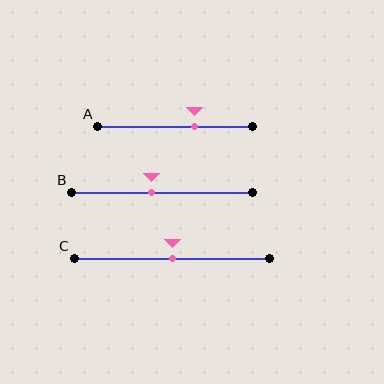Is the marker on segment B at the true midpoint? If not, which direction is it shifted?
No, the marker on segment B is shifted to the left by about 6% of the segment length.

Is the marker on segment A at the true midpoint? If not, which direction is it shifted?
No, the marker on segment A is shifted to the right by about 12% of the segment length.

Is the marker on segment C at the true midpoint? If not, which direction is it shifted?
Yes, the marker on segment C is at the true midpoint.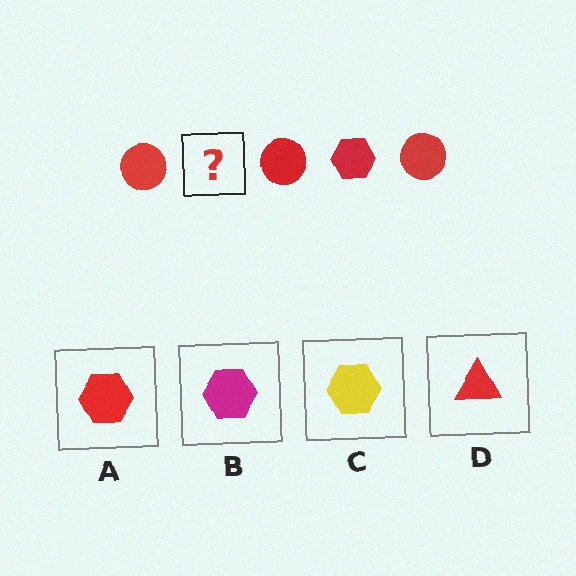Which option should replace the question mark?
Option A.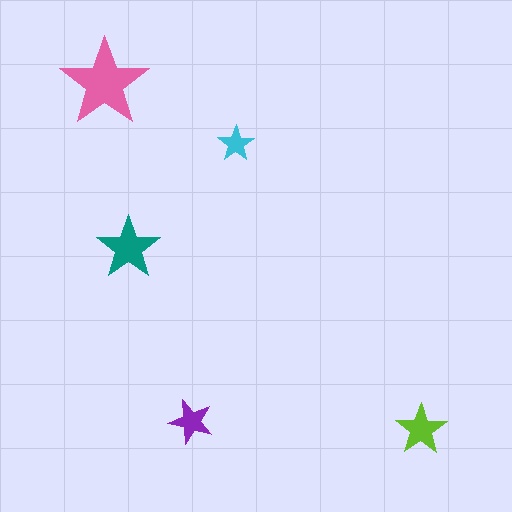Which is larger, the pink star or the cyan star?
The pink one.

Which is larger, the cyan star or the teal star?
The teal one.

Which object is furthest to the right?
The lime star is rightmost.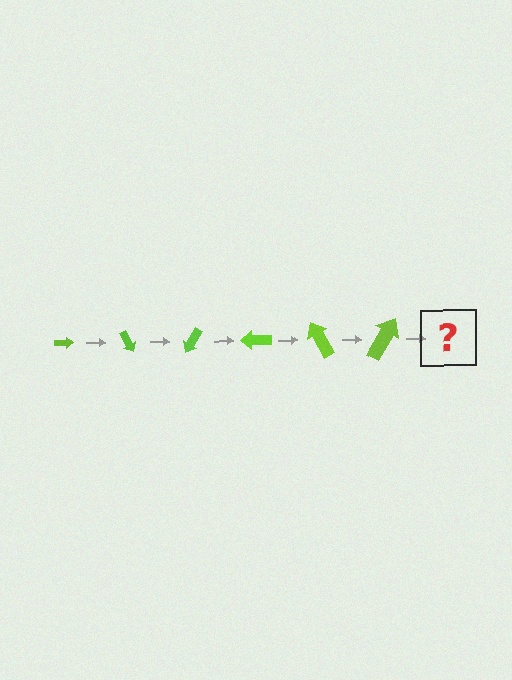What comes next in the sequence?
The next element should be an arrow, larger than the previous one and rotated 360 degrees from the start.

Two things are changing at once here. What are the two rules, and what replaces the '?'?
The two rules are that the arrow grows larger each step and it rotates 60 degrees each step. The '?' should be an arrow, larger than the previous one and rotated 360 degrees from the start.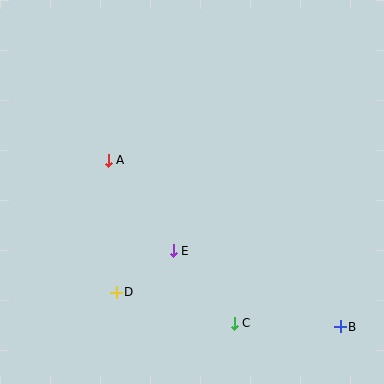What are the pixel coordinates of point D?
Point D is at (116, 292).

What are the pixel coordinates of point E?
Point E is at (173, 251).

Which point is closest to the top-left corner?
Point A is closest to the top-left corner.